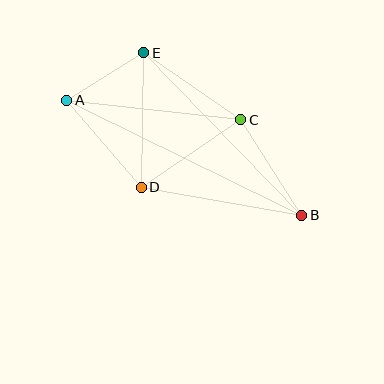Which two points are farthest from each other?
Points A and B are farthest from each other.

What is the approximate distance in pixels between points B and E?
The distance between B and E is approximately 226 pixels.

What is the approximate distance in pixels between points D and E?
The distance between D and E is approximately 135 pixels.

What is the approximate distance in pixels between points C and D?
The distance between C and D is approximately 120 pixels.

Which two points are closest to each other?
Points A and E are closest to each other.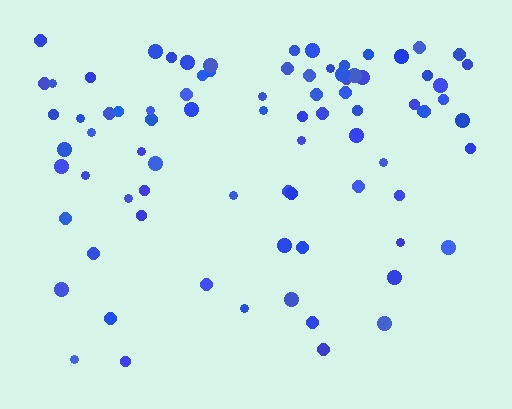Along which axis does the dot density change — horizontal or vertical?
Vertical.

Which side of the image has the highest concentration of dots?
The top.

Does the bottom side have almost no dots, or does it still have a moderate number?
Still a moderate number, just noticeably fewer than the top.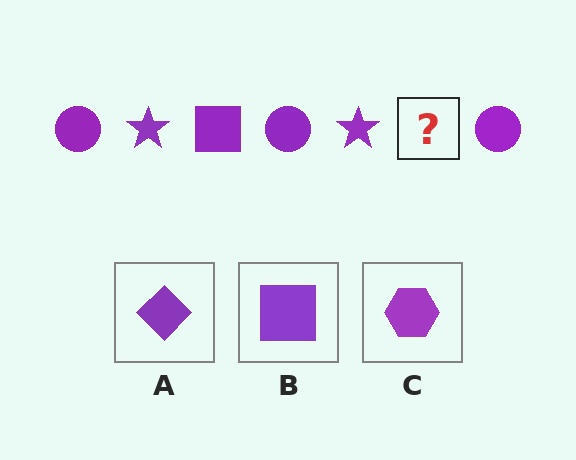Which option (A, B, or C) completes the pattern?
B.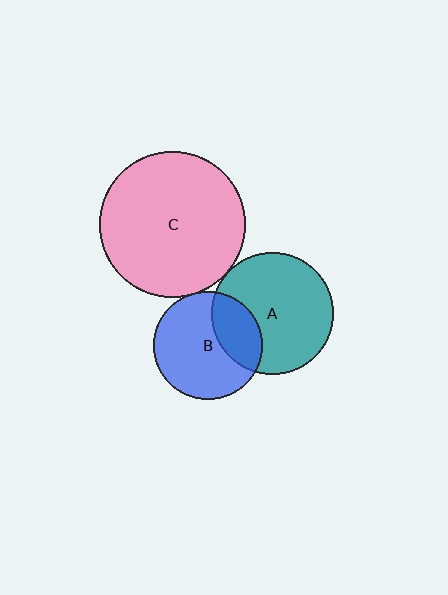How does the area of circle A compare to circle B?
Approximately 1.3 times.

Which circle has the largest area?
Circle C (pink).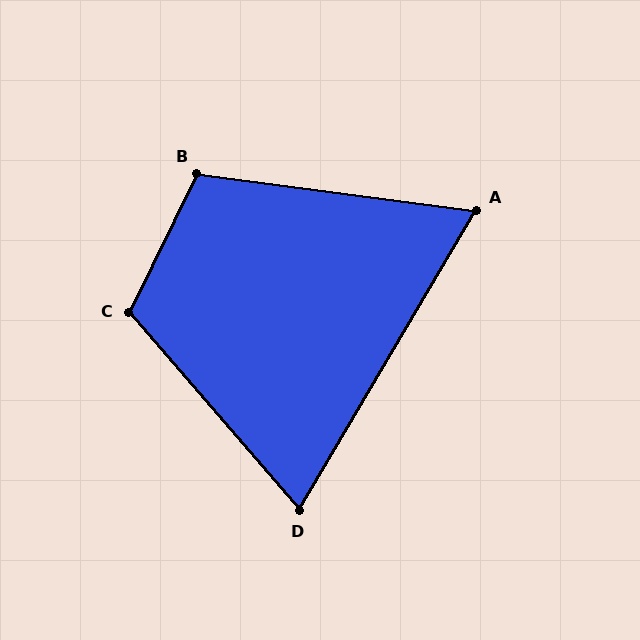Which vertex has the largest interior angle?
C, at approximately 113 degrees.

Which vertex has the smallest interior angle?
A, at approximately 67 degrees.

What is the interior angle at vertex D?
Approximately 71 degrees (acute).